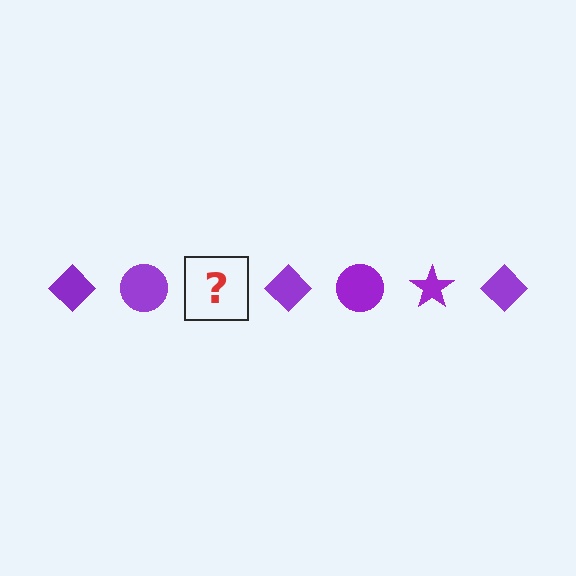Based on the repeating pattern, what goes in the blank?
The blank should be a purple star.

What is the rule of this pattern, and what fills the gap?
The rule is that the pattern cycles through diamond, circle, star shapes in purple. The gap should be filled with a purple star.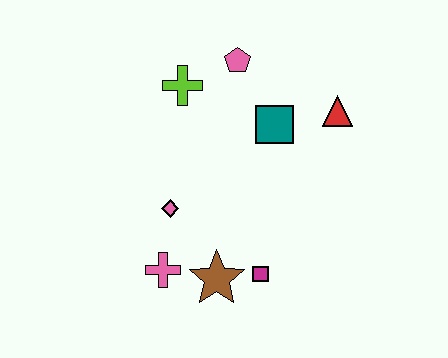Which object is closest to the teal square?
The red triangle is closest to the teal square.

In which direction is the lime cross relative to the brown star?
The lime cross is above the brown star.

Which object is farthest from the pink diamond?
The red triangle is farthest from the pink diamond.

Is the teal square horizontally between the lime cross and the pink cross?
No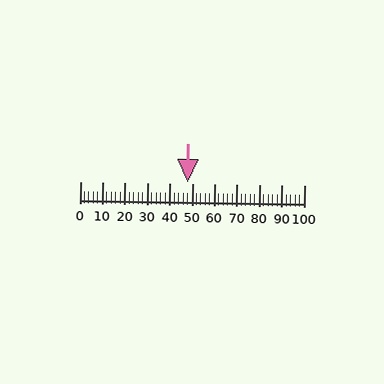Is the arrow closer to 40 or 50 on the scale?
The arrow is closer to 50.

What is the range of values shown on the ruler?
The ruler shows values from 0 to 100.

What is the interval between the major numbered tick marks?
The major tick marks are spaced 10 units apart.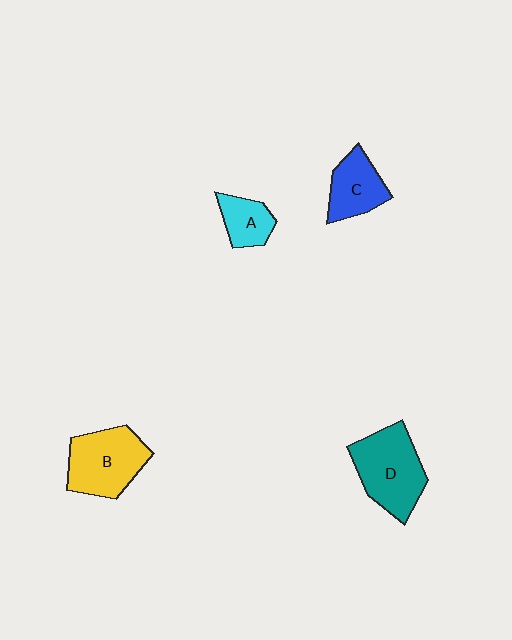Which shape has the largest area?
Shape D (teal).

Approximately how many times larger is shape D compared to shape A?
Approximately 2.1 times.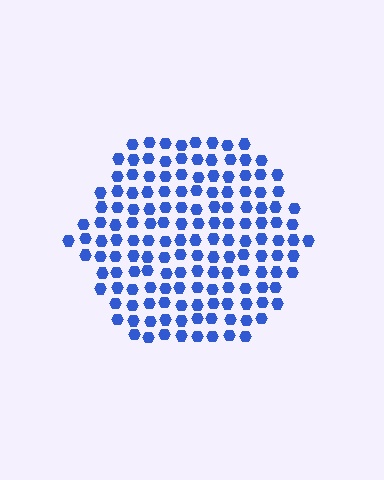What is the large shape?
The large shape is a hexagon.